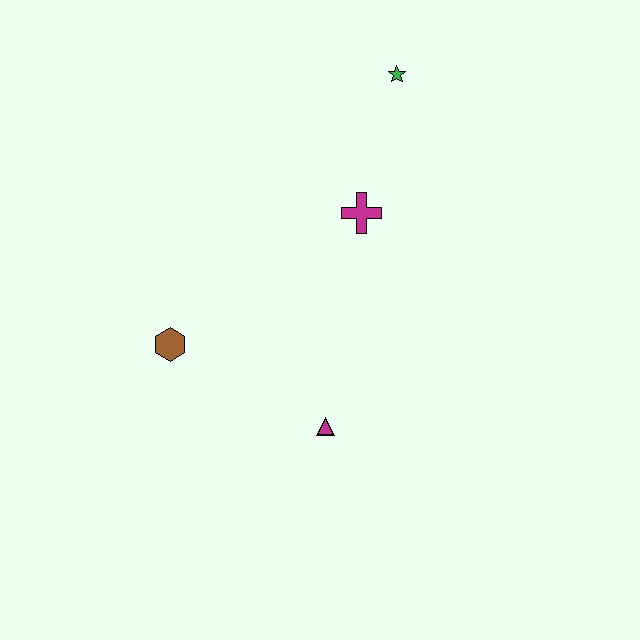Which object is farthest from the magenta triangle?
The green star is farthest from the magenta triangle.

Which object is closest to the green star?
The magenta cross is closest to the green star.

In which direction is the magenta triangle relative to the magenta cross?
The magenta triangle is below the magenta cross.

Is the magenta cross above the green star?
No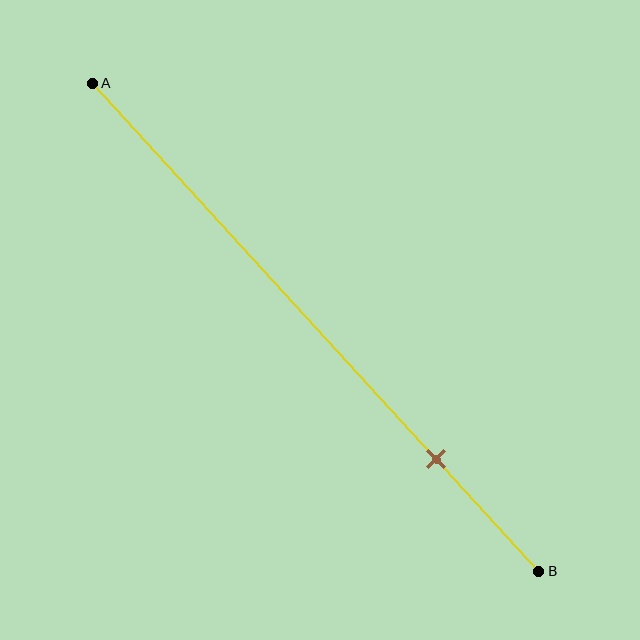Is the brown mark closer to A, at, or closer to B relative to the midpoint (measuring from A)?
The brown mark is closer to point B than the midpoint of segment AB.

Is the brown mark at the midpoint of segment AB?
No, the mark is at about 75% from A, not at the 50% midpoint.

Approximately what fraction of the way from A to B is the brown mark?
The brown mark is approximately 75% of the way from A to B.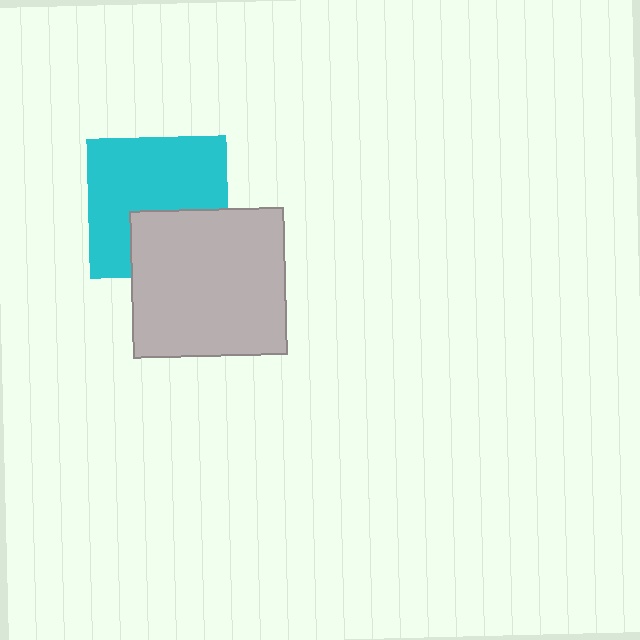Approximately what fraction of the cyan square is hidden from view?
Roughly 35% of the cyan square is hidden behind the light gray rectangle.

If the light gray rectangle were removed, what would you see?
You would see the complete cyan square.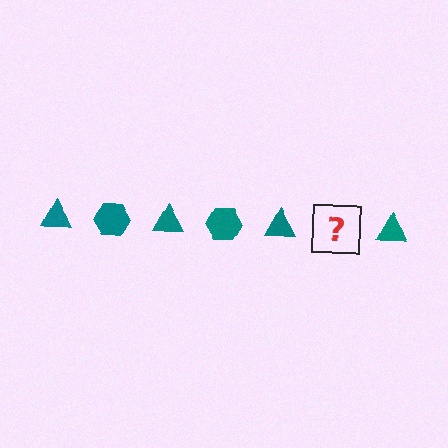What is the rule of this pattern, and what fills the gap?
The rule is that the pattern cycles through triangle, hexagon shapes in teal. The gap should be filled with a teal hexagon.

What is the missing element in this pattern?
The missing element is a teal hexagon.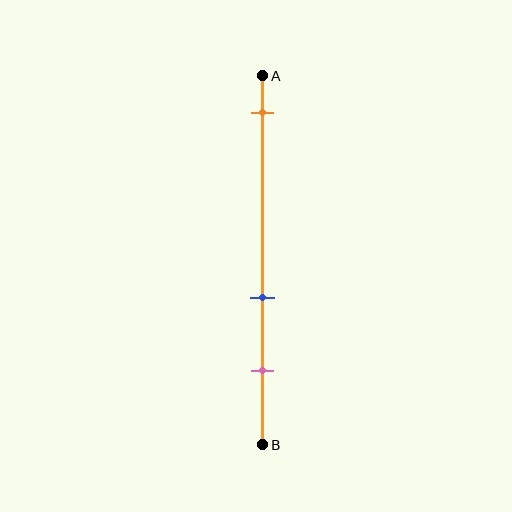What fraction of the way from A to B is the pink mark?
The pink mark is approximately 80% (0.8) of the way from A to B.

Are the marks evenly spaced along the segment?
No, the marks are not evenly spaced.